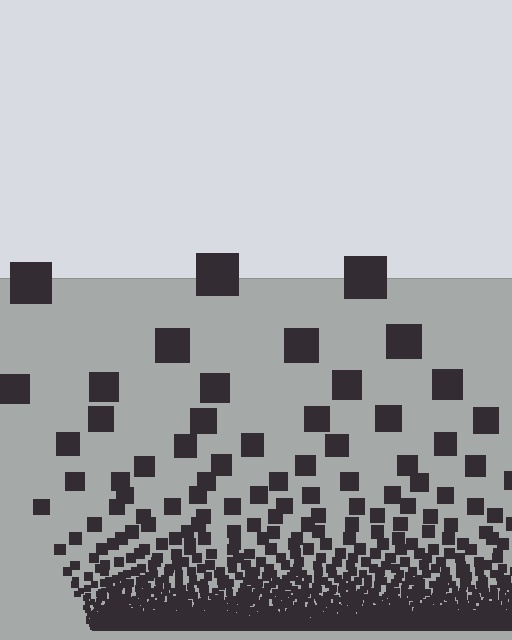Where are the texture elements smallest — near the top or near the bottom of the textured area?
Near the bottom.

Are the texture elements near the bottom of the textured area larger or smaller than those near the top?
Smaller. The gradient is inverted — elements near the bottom are smaller and denser.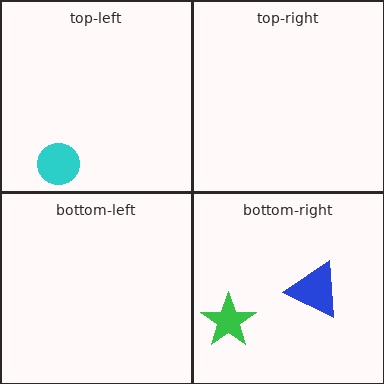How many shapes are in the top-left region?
1.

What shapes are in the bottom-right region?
The green star, the blue triangle.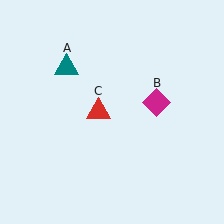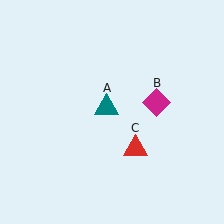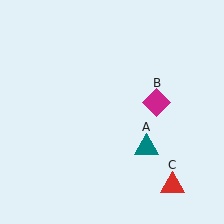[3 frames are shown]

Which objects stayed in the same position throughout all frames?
Magenta diamond (object B) remained stationary.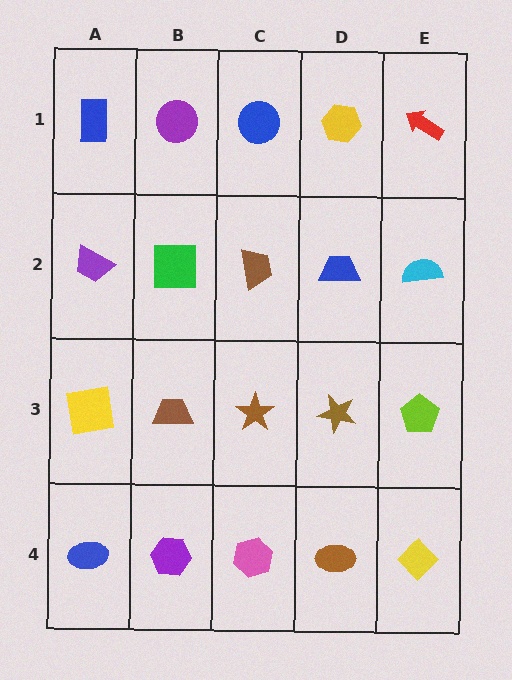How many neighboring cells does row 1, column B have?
3.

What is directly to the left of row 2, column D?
A brown trapezoid.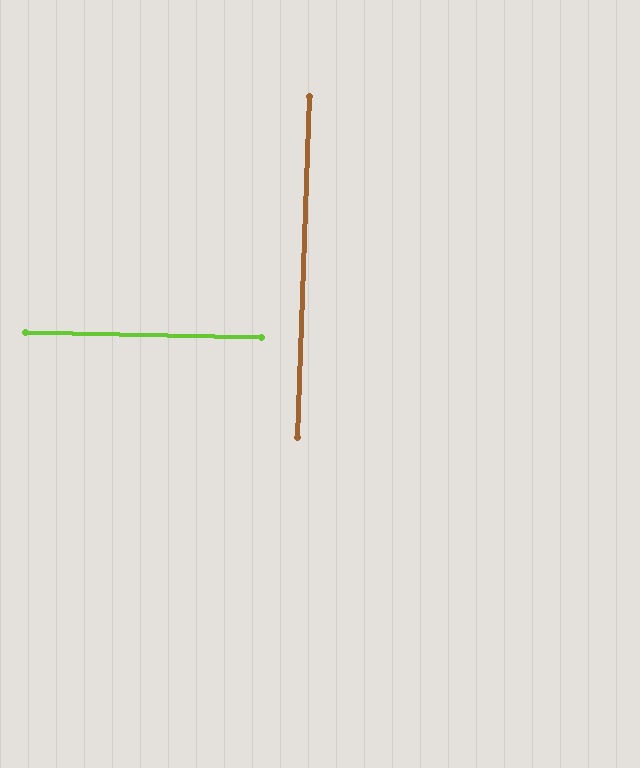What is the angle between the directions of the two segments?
Approximately 89 degrees.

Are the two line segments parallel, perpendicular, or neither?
Perpendicular — they meet at approximately 89°.